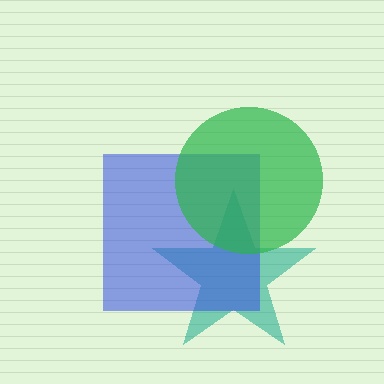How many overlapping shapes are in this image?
There are 3 overlapping shapes in the image.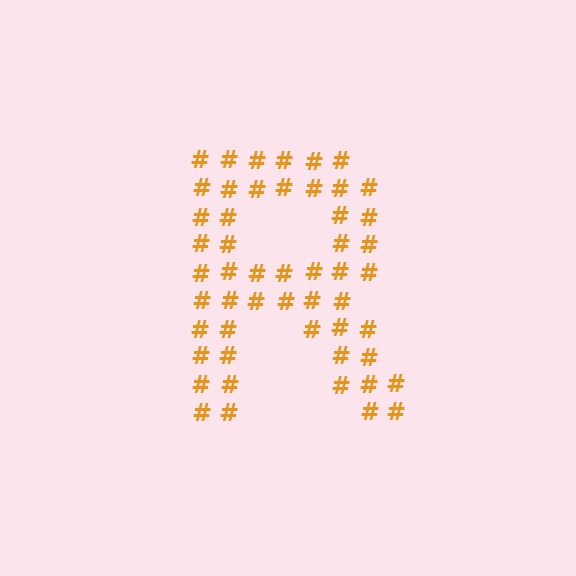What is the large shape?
The large shape is the letter R.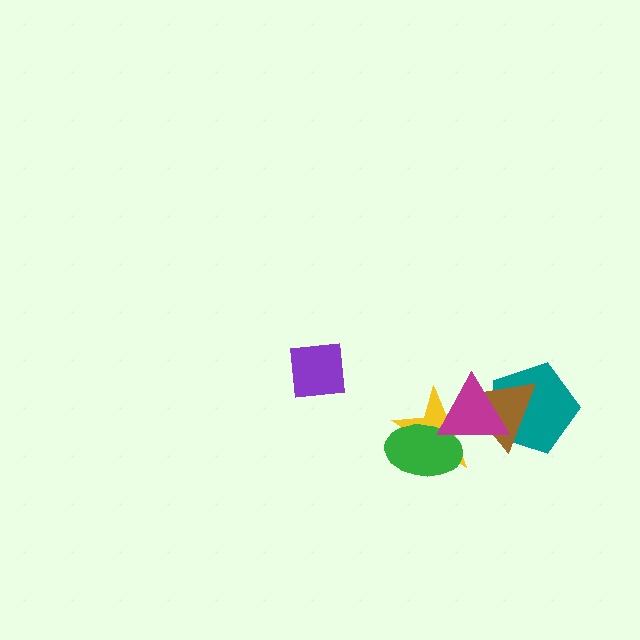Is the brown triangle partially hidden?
Yes, it is partially covered by another shape.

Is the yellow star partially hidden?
Yes, it is partially covered by another shape.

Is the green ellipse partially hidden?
Yes, it is partially covered by another shape.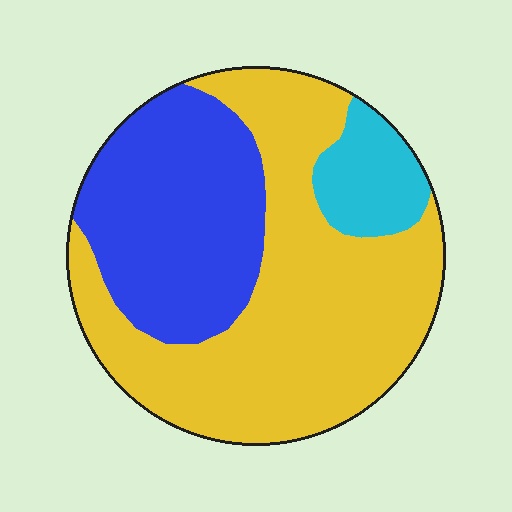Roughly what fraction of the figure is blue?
Blue takes up about one third (1/3) of the figure.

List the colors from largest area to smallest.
From largest to smallest: yellow, blue, cyan.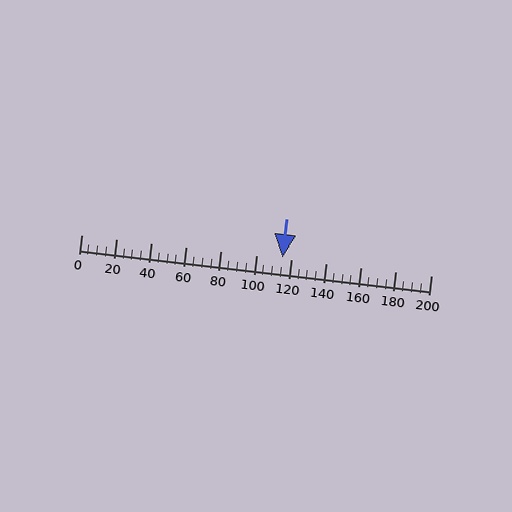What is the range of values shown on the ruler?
The ruler shows values from 0 to 200.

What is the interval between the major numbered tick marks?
The major tick marks are spaced 20 units apart.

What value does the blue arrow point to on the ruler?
The blue arrow points to approximately 115.